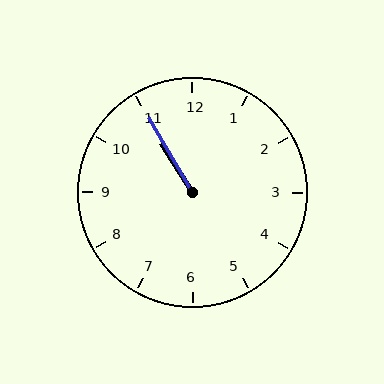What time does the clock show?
10:55.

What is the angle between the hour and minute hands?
Approximately 2 degrees.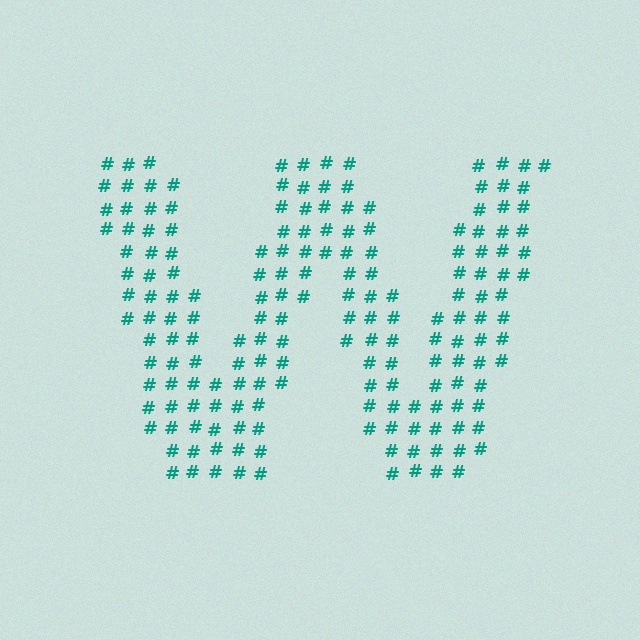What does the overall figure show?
The overall figure shows the letter W.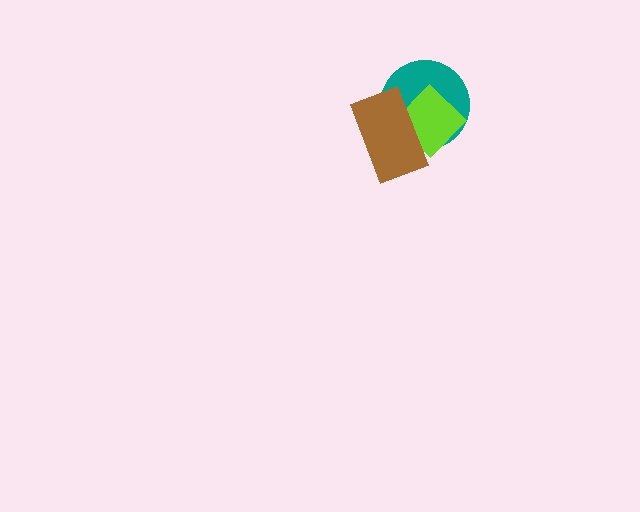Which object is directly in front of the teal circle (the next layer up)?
The lime diamond is directly in front of the teal circle.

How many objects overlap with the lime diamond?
2 objects overlap with the lime diamond.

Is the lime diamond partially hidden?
Yes, it is partially covered by another shape.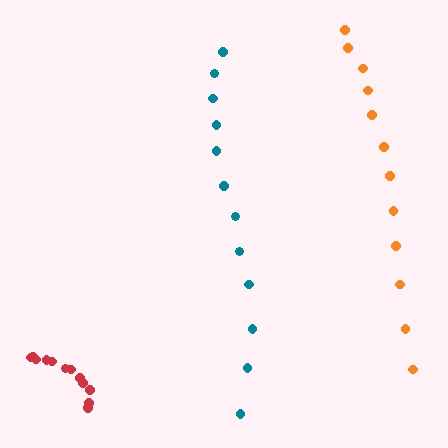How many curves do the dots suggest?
There are 3 distinct paths.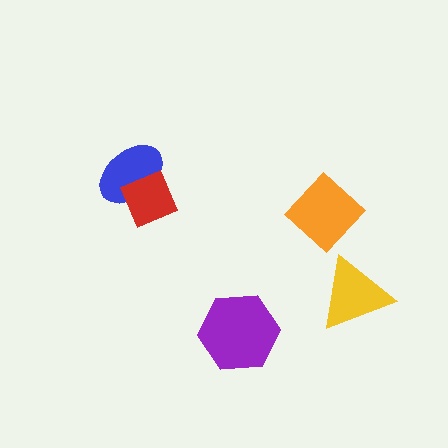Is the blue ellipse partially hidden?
Yes, it is partially covered by another shape.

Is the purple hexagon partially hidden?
No, no other shape covers it.